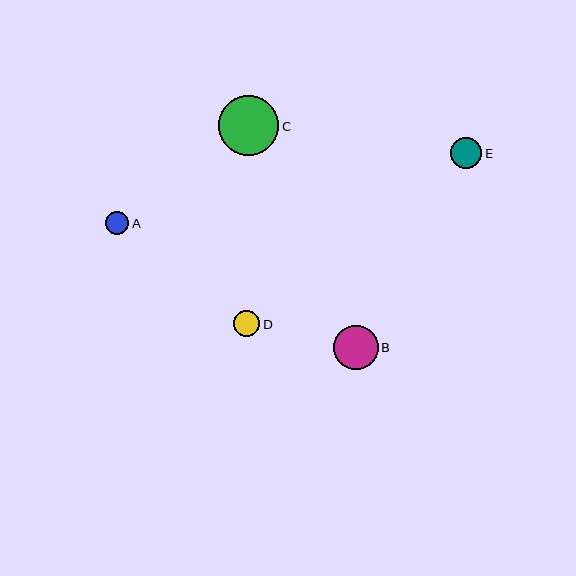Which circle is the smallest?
Circle A is the smallest with a size of approximately 23 pixels.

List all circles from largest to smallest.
From largest to smallest: C, B, E, D, A.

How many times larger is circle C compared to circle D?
Circle C is approximately 2.3 times the size of circle D.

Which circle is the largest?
Circle C is the largest with a size of approximately 60 pixels.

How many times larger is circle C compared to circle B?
Circle C is approximately 1.3 times the size of circle B.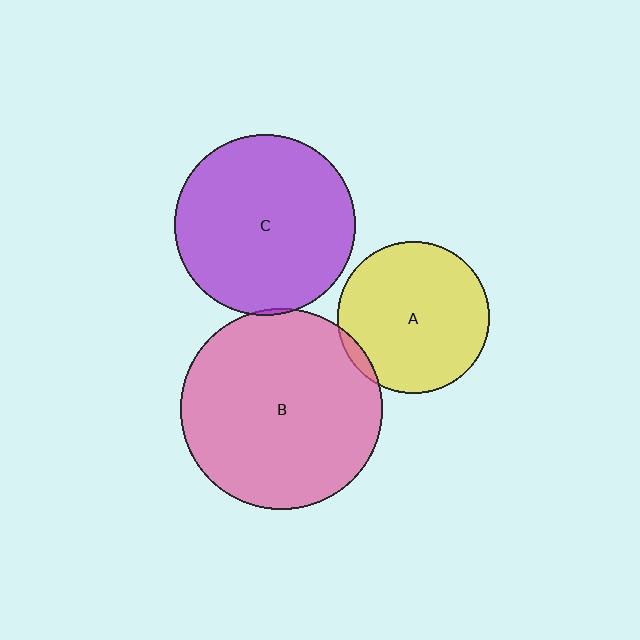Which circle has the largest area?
Circle B (pink).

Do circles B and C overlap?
Yes.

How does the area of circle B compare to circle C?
Approximately 1.2 times.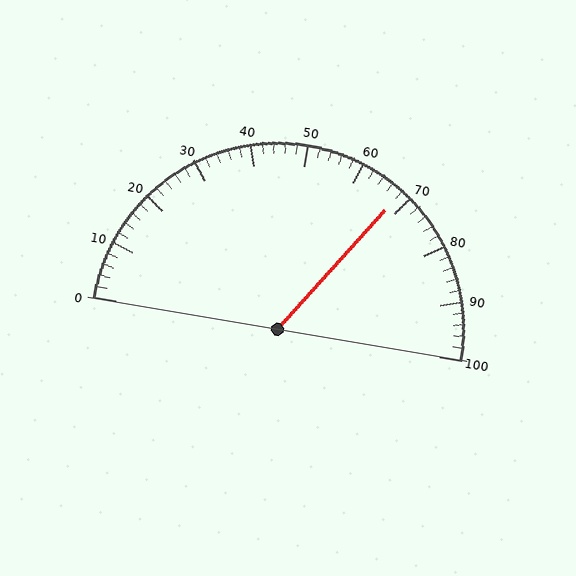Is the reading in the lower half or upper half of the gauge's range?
The reading is in the upper half of the range (0 to 100).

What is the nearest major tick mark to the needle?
The nearest major tick mark is 70.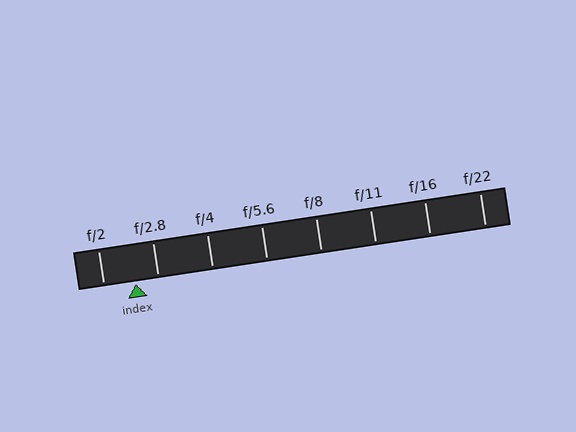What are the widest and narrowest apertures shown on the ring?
The widest aperture shown is f/2 and the narrowest is f/22.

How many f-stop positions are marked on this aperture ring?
There are 8 f-stop positions marked.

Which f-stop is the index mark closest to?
The index mark is closest to f/2.8.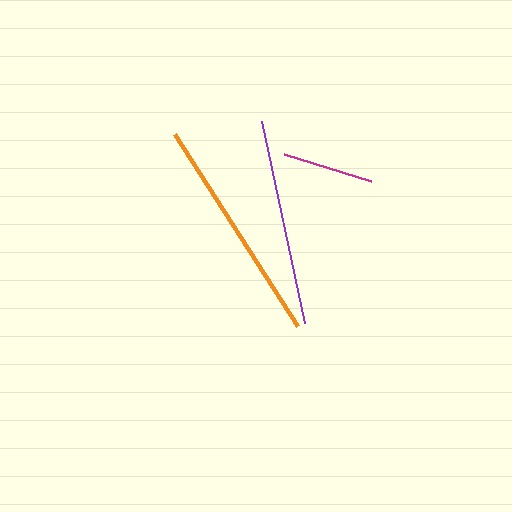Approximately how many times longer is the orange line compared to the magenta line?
The orange line is approximately 2.5 times the length of the magenta line.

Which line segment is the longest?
The orange line is the longest at approximately 228 pixels.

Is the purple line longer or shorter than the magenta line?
The purple line is longer than the magenta line.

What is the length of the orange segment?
The orange segment is approximately 228 pixels long.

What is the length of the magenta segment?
The magenta segment is approximately 92 pixels long.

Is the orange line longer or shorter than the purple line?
The orange line is longer than the purple line.